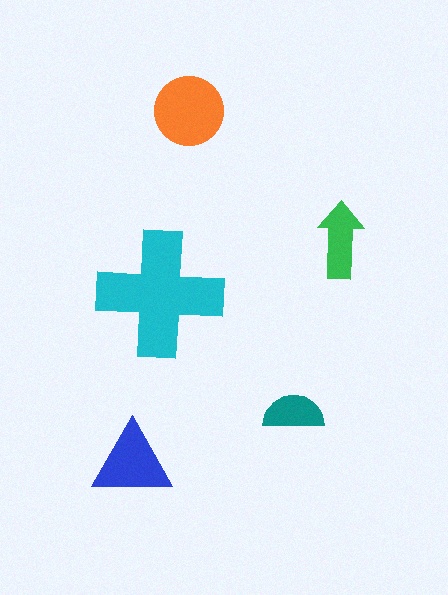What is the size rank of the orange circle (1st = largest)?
2nd.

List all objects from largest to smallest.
The cyan cross, the orange circle, the blue triangle, the green arrow, the teal semicircle.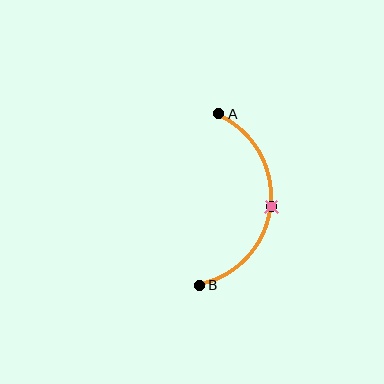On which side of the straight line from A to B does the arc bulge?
The arc bulges to the right of the straight line connecting A and B.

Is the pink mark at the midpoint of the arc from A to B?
Yes. The pink mark lies on the arc at equal arc-length from both A and B — it is the arc midpoint.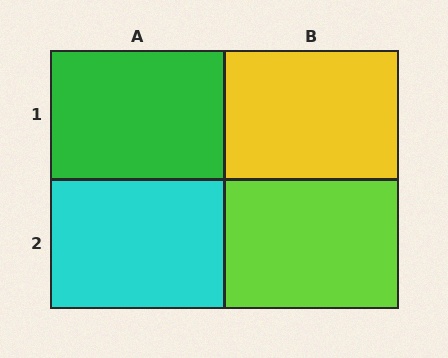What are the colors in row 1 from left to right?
Green, yellow.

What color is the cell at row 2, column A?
Cyan.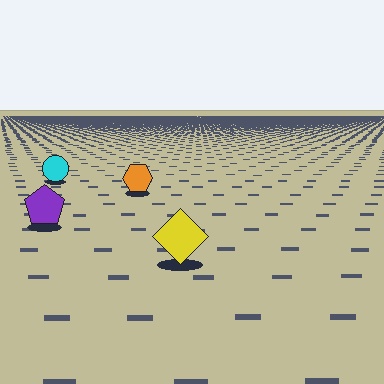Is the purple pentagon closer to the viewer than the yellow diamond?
No. The yellow diamond is closer — you can tell from the texture gradient: the ground texture is coarser near it.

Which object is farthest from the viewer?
The cyan circle is farthest from the viewer. It appears smaller and the ground texture around it is denser.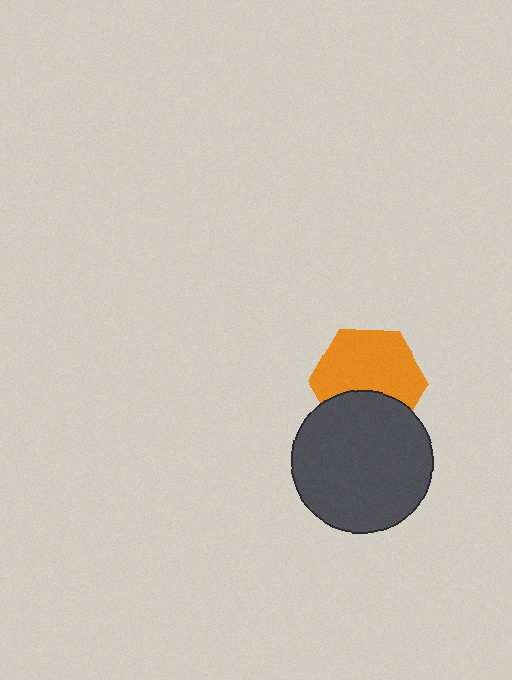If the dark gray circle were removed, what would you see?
You would see the complete orange hexagon.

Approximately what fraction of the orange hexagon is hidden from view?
Roughly 34% of the orange hexagon is hidden behind the dark gray circle.